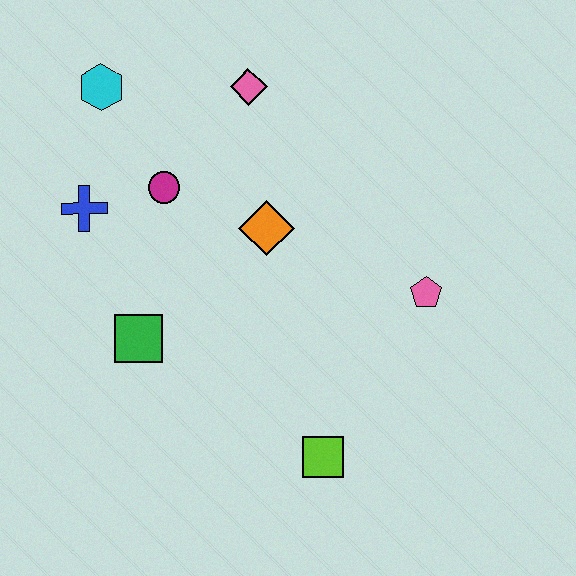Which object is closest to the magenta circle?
The blue cross is closest to the magenta circle.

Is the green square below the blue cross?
Yes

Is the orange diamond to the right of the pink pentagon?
No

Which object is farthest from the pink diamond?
The lime square is farthest from the pink diamond.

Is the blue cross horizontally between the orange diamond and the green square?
No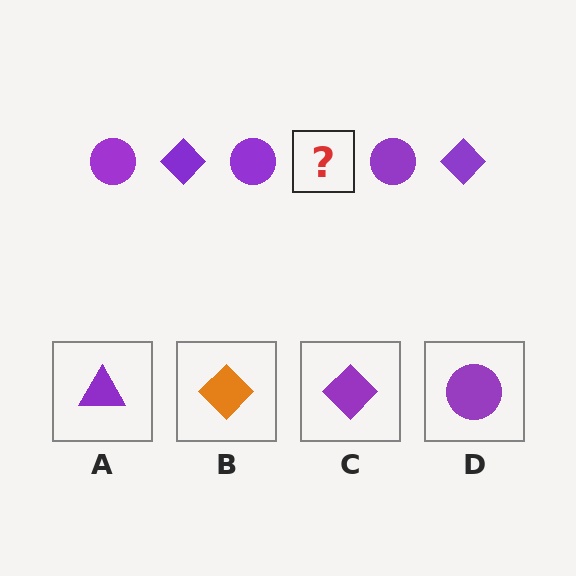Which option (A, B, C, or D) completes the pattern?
C.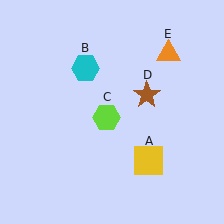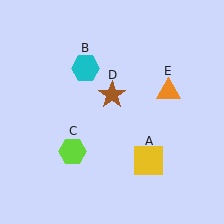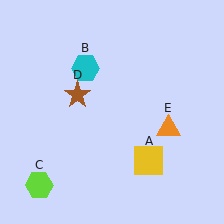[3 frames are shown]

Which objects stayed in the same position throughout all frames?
Yellow square (object A) and cyan hexagon (object B) remained stationary.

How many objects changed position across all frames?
3 objects changed position: lime hexagon (object C), brown star (object D), orange triangle (object E).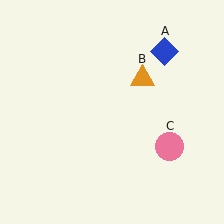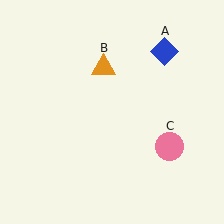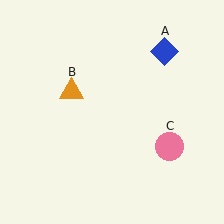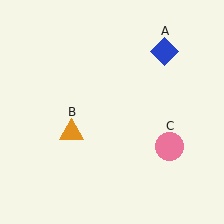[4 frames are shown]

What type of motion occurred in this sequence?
The orange triangle (object B) rotated counterclockwise around the center of the scene.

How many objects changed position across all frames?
1 object changed position: orange triangle (object B).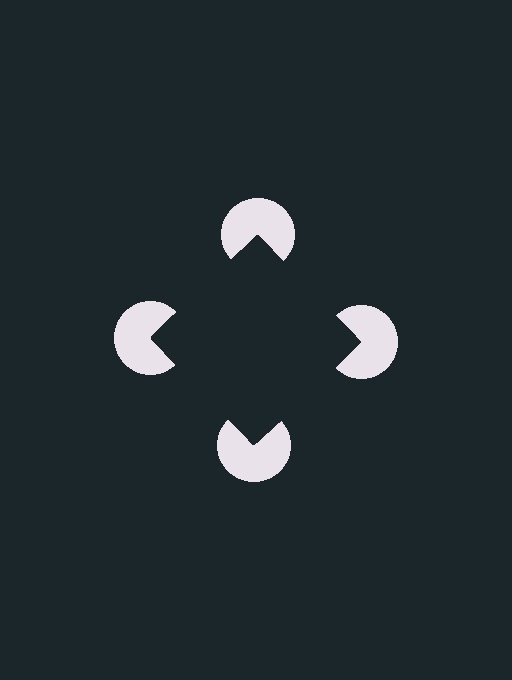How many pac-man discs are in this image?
There are 4 — one at each vertex of the illusory square.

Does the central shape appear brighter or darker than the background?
It typically appears slightly darker than the background, even though no actual brightness change is drawn.